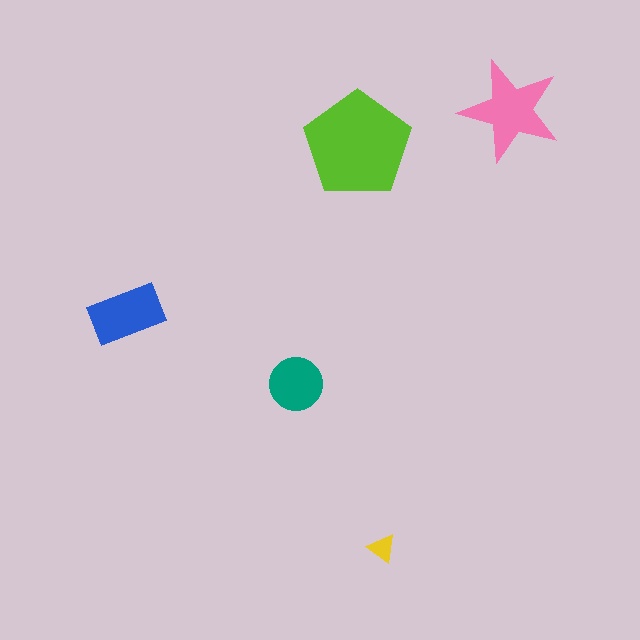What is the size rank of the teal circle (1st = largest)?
4th.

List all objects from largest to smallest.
The lime pentagon, the pink star, the blue rectangle, the teal circle, the yellow triangle.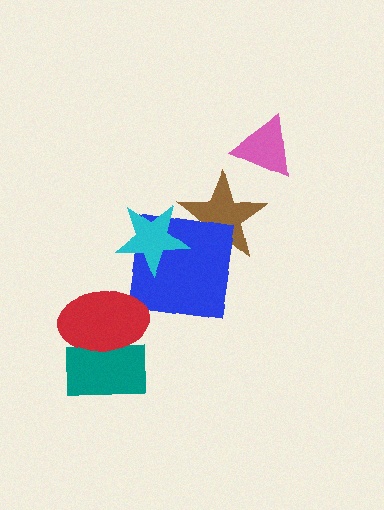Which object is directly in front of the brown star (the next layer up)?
The blue square is directly in front of the brown star.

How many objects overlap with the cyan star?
2 objects overlap with the cyan star.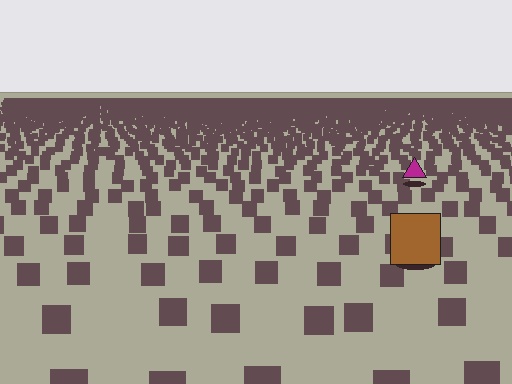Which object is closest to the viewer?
The brown square is closest. The texture marks near it are larger and more spread out.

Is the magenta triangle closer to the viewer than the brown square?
No. The brown square is closer — you can tell from the texture gradient: the ground texture is coarser near it.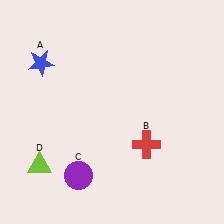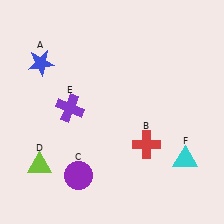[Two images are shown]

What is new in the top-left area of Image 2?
A purple cross (E) was added in the top-left area of Image 2.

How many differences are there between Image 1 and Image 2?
There are 2 differences between the two images.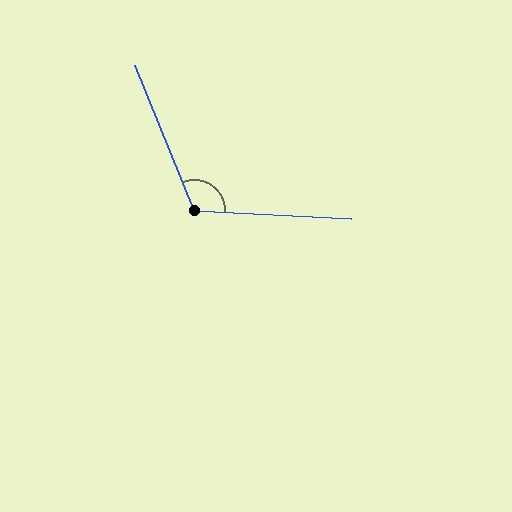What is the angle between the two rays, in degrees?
Approximately 115 degrees.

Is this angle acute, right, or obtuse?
It is obtuse.